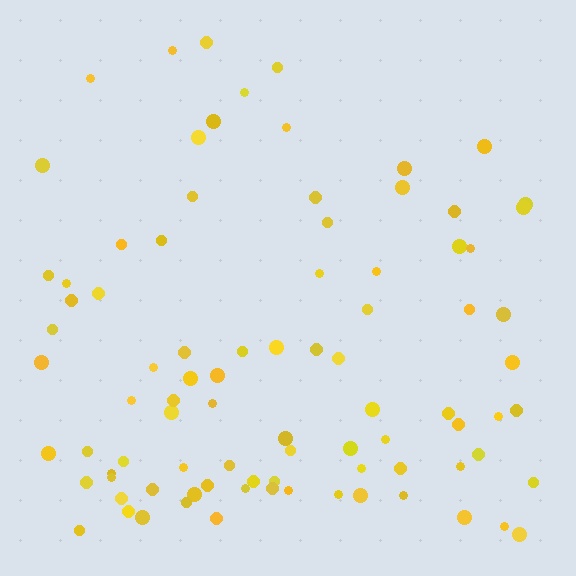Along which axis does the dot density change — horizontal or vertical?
Vertical.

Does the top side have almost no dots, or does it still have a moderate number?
Still a moderate number, just noticeably fewer than the bottom.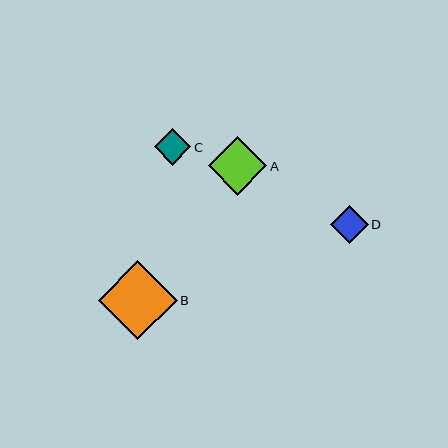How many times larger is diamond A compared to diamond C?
Diamond A is approximately 1.6 times the size of diamond C.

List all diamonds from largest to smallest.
From largest to smallest: B, A, D, C.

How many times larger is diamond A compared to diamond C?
Diamond A is approximately 1.6 times the size of diamond C.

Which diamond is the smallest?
Diamond C is the smallest with a size of approximately 37 pixels.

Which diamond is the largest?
Diamond B is the largest with a size of approximately 79 pixels.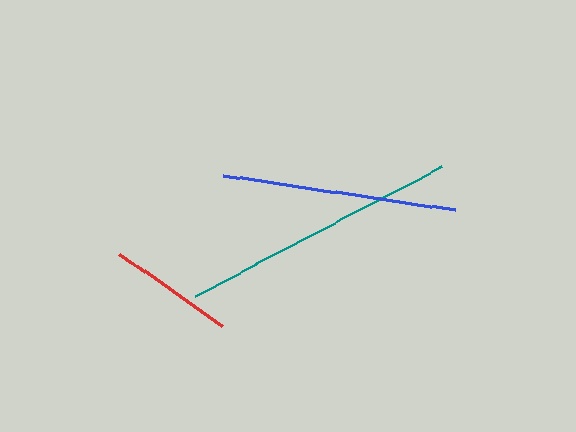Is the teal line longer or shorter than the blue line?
The teal line is longer than the blue line.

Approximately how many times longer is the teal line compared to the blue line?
The teal line is approximately 1.2 times the length of the blue line.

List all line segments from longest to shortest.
From longest to shortest: teal, blue, red.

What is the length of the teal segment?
The teal segment is approximately 278 pixels long.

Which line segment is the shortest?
The red line is the shortest at approximately 126 pixels.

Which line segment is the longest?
The teal line is the longest at approximately 278 pixels.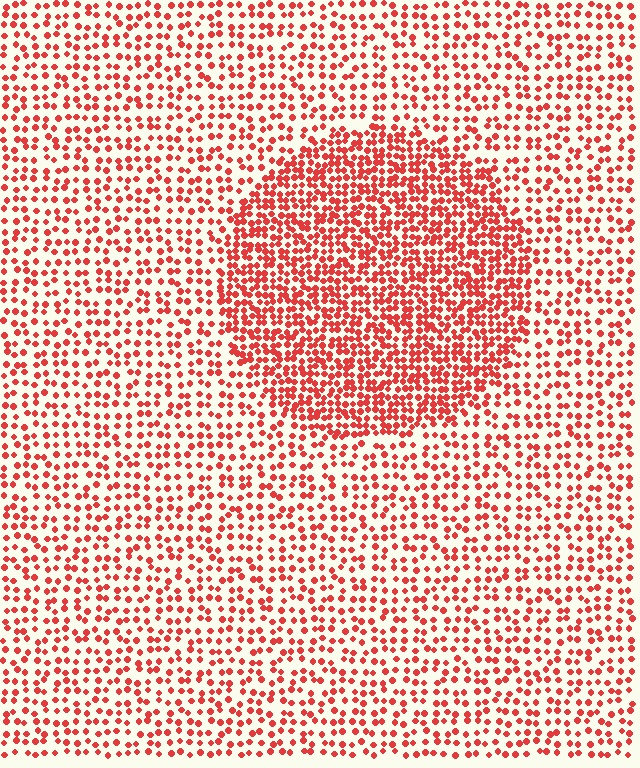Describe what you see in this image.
The image contains small red elements arranged at two different densities. A circle-shaped region is visible where the elements are more densely packed than the surrounding area.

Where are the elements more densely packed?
The elements are more densely packed inside the circle boundary.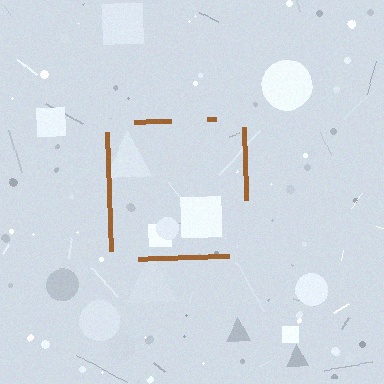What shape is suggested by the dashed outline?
The dashed outline suggests a square.